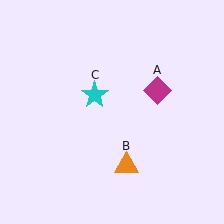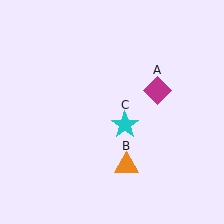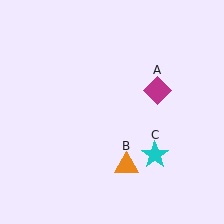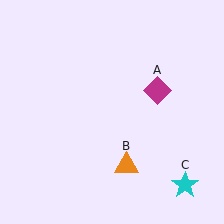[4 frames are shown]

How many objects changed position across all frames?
1 object changed position: cyan star (object C).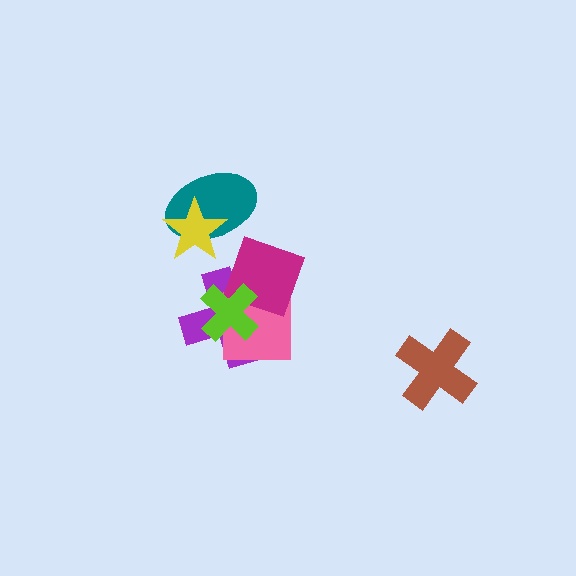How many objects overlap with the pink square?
3 objects overlap with the pink square.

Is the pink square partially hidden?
Yes, it is partially covered by another shape.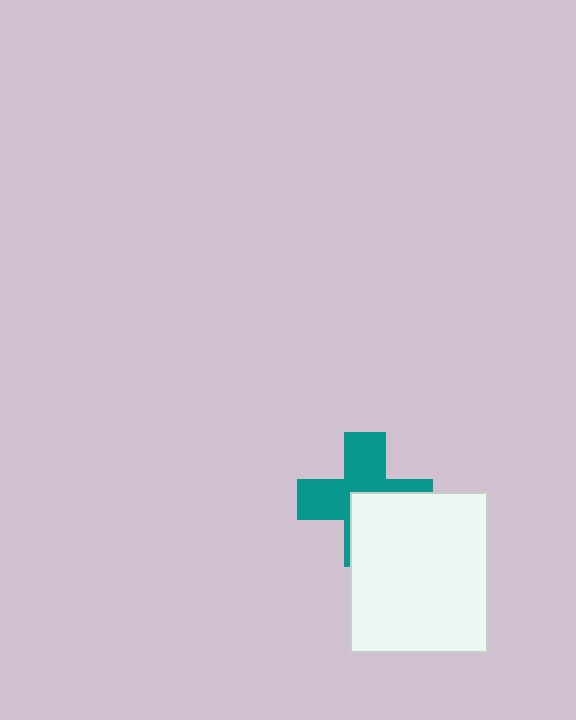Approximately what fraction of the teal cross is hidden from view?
Roughly 43% of the teal cross is hidden behind the white rectangle.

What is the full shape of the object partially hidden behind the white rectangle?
The partially hidden object is a teal cross.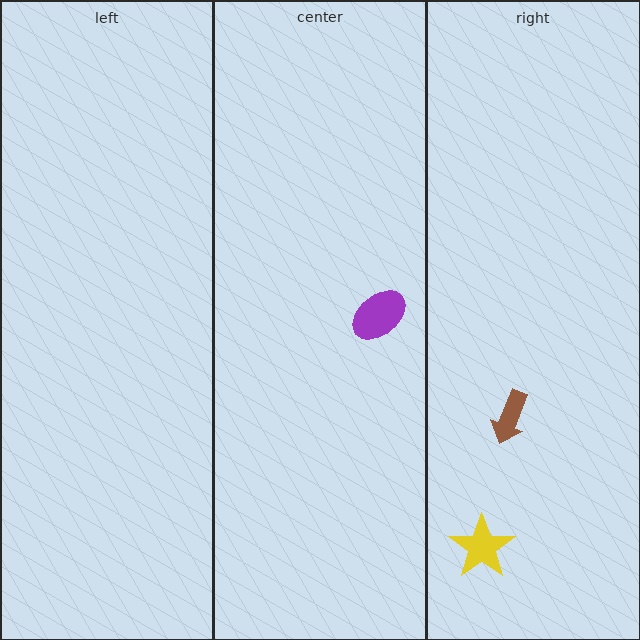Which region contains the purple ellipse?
The center region.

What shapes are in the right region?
The brown arrow, the yellow star.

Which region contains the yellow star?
The right region.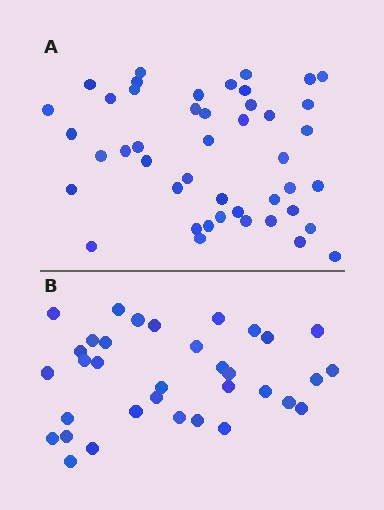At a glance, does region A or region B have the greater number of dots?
Region A (the top region) has more dots.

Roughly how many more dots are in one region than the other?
Region A has roughly 12 or so more dots than region B.